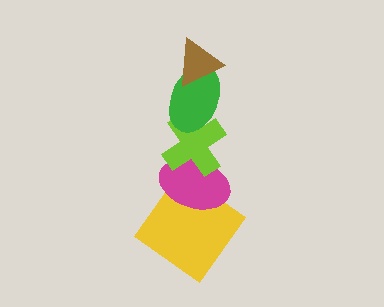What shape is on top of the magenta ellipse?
The lime cross is on top of the magenta ellipse.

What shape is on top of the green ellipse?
The brown triangle is on top of the green ellipse.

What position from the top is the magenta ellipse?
The magenta ellipse is 4th from the top.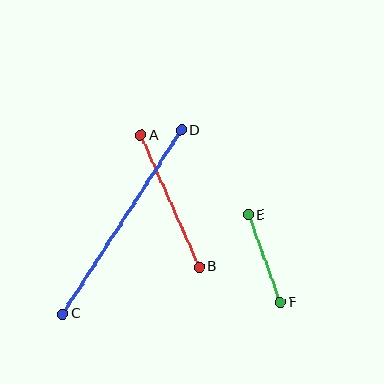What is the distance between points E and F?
The distance is approximately 93 pixels.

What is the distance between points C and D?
The distance is approximately 218 pixels.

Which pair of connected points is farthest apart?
Points C and D are farthest apart.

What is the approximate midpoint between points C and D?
The midpoint is at approximately (122, 222) pixels.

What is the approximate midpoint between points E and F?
The midpoint is at approximately (264, 259) pixels.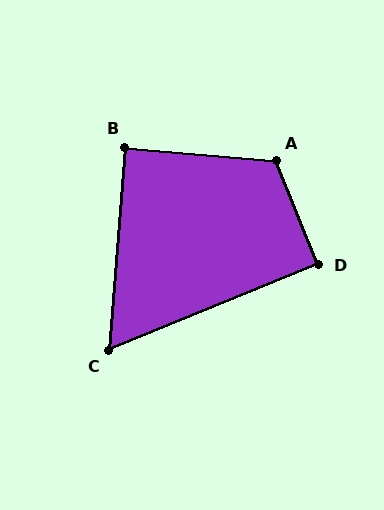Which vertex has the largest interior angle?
A, at approximately 117 degrees.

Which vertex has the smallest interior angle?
C, at approximately 63 degrees.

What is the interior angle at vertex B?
Approximately 90 degrees (approximately right).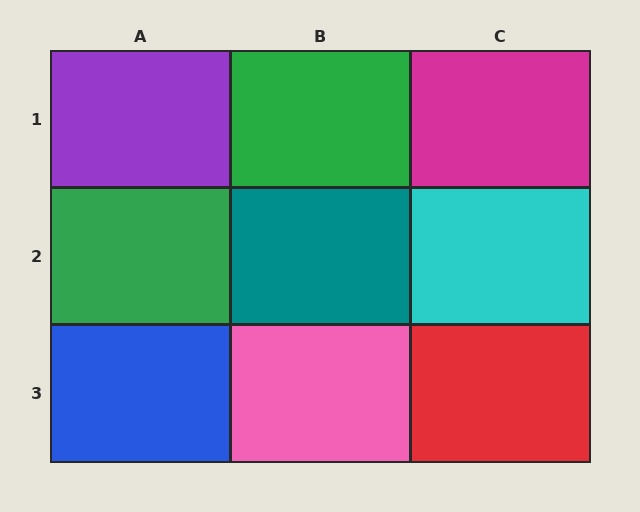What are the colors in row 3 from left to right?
Blue, pink, red.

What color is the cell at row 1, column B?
Green.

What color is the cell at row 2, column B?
Teal.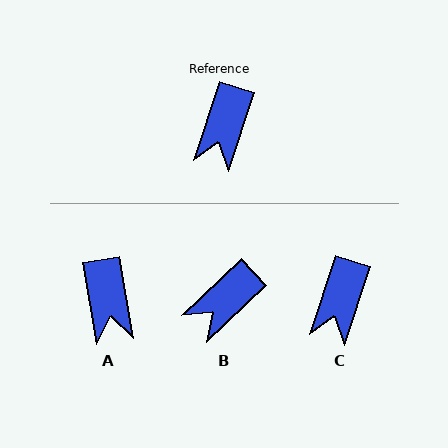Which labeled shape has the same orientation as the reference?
C.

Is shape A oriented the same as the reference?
No, it is off by about 27 degrees.